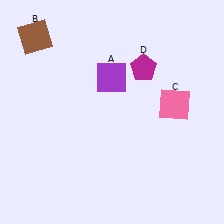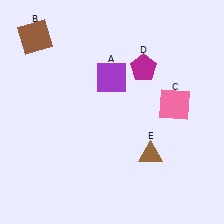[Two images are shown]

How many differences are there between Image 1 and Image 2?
There is 1 difference between the two images.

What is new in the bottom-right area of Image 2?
A brown triangle (E) was added in the bottom-right area of Image 2.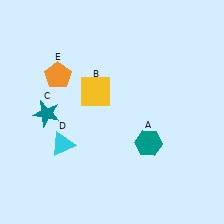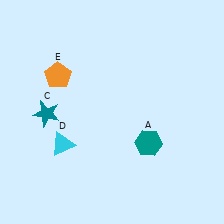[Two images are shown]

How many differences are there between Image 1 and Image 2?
There is 1 difference between the two images.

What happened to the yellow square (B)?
The yellow square (B) was removed in Image 2. It was in the top-left area of Image 1.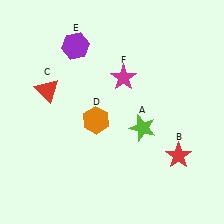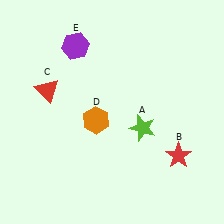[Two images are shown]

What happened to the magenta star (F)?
The magenta star (F) was removed in Image 2. It was in the top-right area of Image 1.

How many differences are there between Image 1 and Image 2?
There is 1 difference between the two images.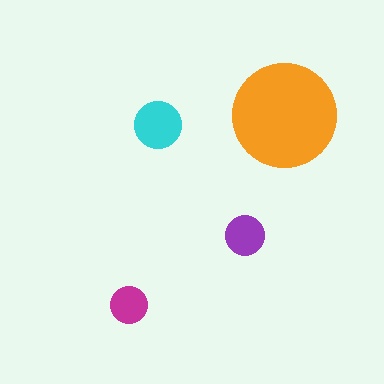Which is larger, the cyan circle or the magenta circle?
The cyan one.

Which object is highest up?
The orange circle is topmost.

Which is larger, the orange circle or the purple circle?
The orange one.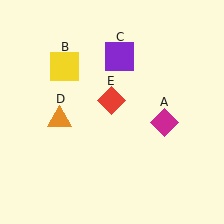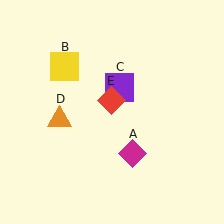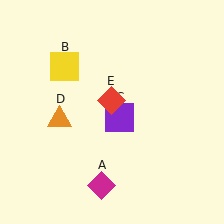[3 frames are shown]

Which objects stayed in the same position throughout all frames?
Yellow square (object B) and orange triangle (object D) and red diamond (object E) remained stationary.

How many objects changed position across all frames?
2 objects changed position: magenta diamond (object A), purple square (object C).